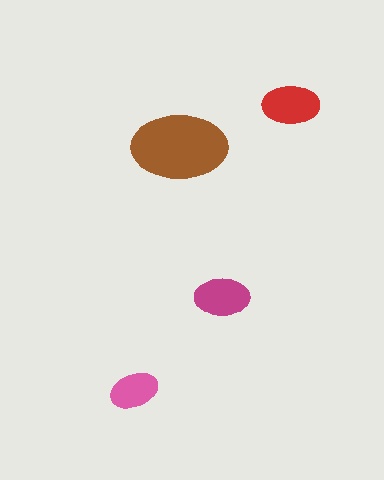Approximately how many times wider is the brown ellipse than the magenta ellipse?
About 1.5 times wider.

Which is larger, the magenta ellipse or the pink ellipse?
The magenta one.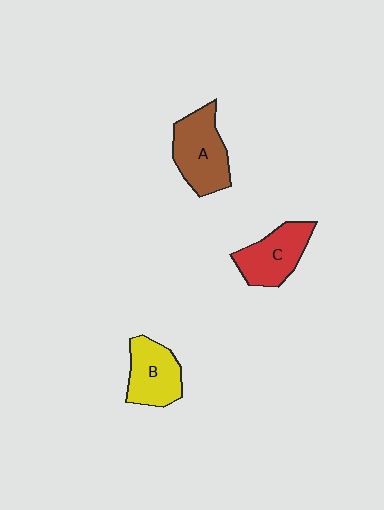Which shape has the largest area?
Shape A (brown).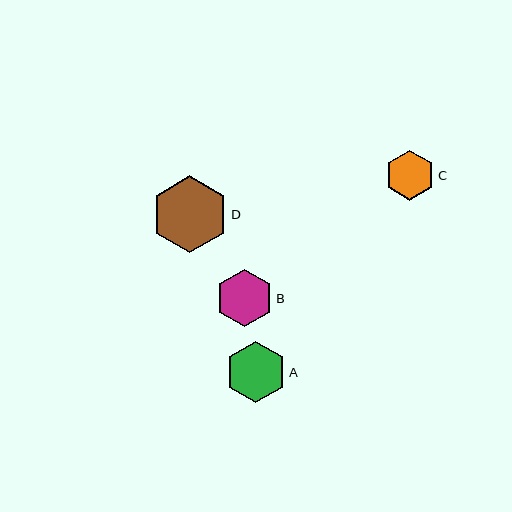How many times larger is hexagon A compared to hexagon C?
Hexagon A is approximately 1.2 times the size of hexagon C.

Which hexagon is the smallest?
Hexagon C is the smallest with a size of approximately 50 pixels.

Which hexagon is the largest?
Hexagon D is the largest with a size of approximately 77 pixels.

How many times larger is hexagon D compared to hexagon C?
Hexagon D is approximately 1.5 times the size of hexagon C.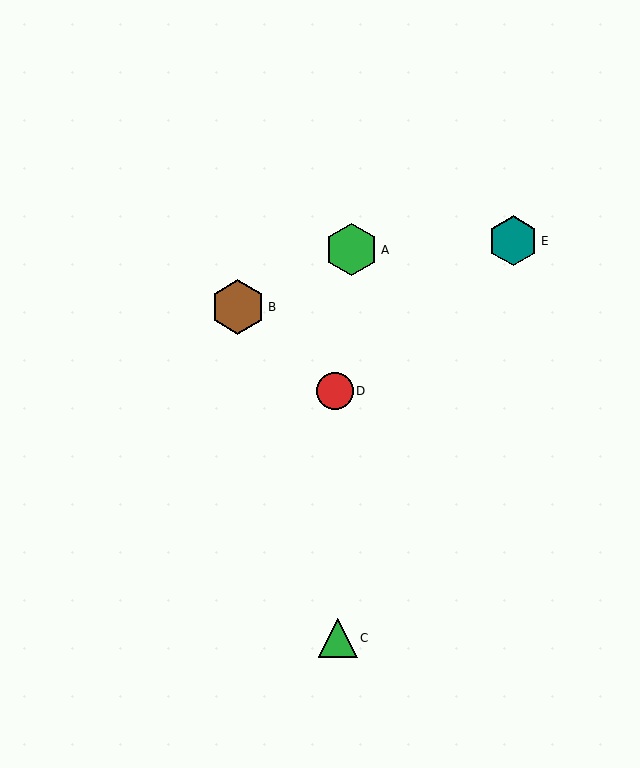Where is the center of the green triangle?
The center of the green triangle is at (338, 638).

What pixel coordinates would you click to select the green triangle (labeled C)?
Click at (338, 638) to select the green triangle C.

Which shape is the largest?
The brown hexagon (labeled B) is the largest.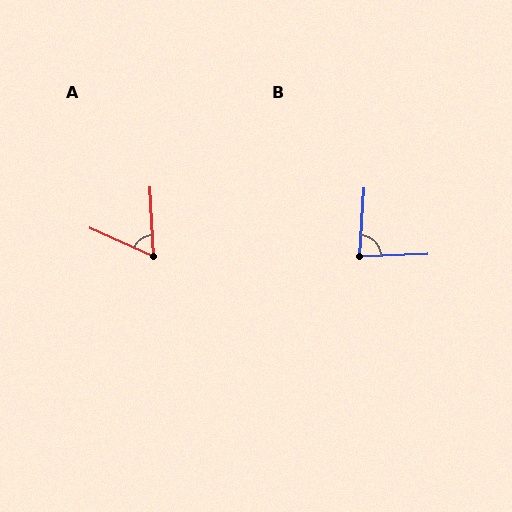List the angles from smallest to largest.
A (63°), B (84°).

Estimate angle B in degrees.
Approximately 84 degrees.